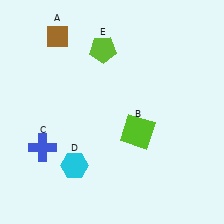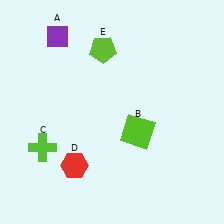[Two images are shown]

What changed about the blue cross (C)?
In Image 1, C is blue. In Image 2, it changed to lime.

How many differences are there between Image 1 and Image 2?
There are 3 differences between the two images.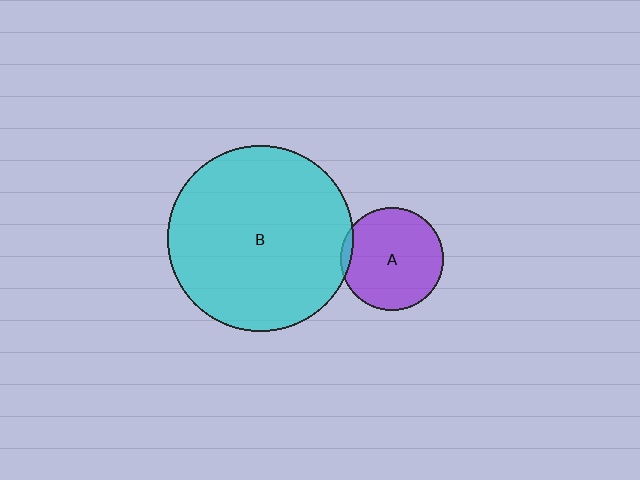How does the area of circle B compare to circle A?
Approximately 3.2 times.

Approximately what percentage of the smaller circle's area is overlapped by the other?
Approximately 5%.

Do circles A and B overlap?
Yes.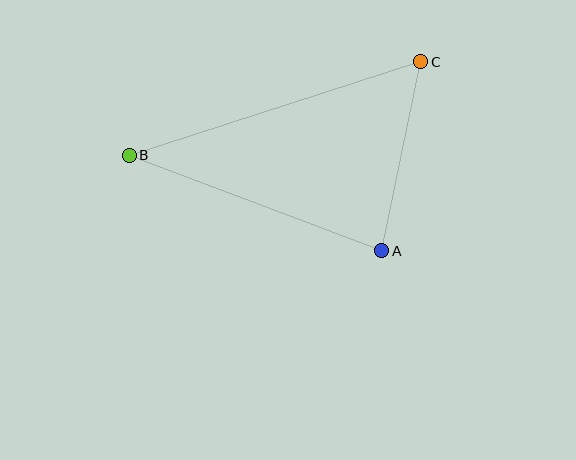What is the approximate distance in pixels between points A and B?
The distance between A and B is approximately 270 pixels.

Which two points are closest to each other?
Points A and C are closest to each other.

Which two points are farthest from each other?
Points B and C are farthest from each other.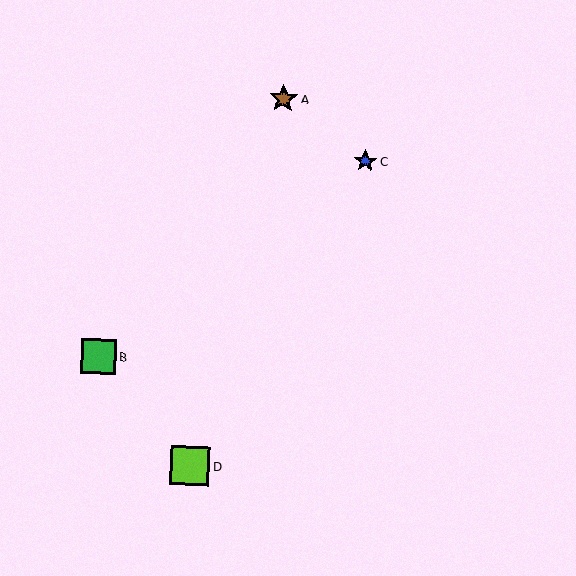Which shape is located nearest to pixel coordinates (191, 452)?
The lime square (labeled D) at (190, 466) is nearest to that location.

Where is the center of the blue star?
The center of the blue star is at (365, 161).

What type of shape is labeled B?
Shape B is a green square.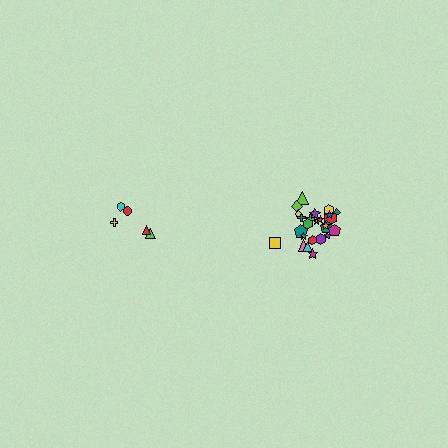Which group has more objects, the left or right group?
The right group.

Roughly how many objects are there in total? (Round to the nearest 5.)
Roughly 30 objects in total.